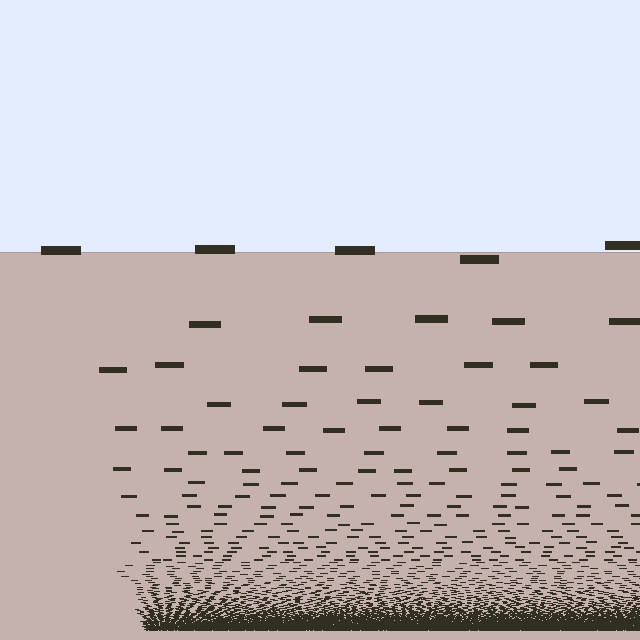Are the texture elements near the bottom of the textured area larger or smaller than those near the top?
Smaller. The gradient is inverted — elements near the bottom are smaller and denser.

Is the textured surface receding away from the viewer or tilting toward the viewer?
The surface appears to tilt toward the viewer. Texture elements get larger and sparser toward the top.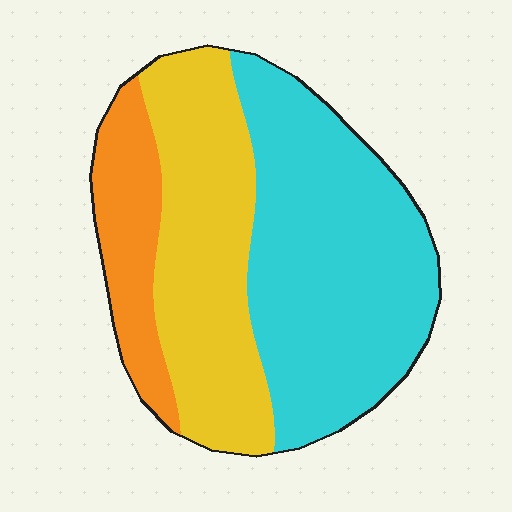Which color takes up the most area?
Cyan, at roughly 50%.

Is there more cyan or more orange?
Cyan.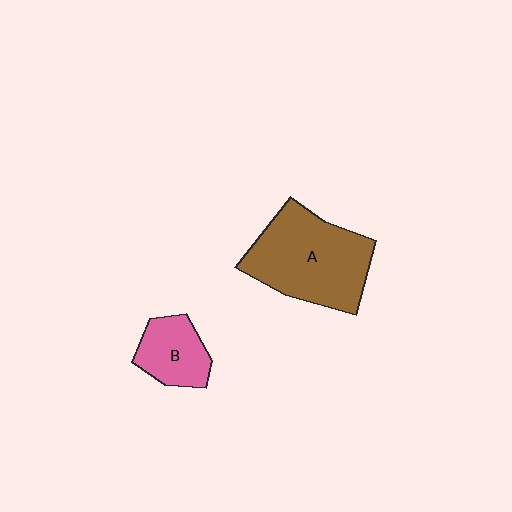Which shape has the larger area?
Shape A (brown).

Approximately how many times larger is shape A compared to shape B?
Approximately 2.2 times.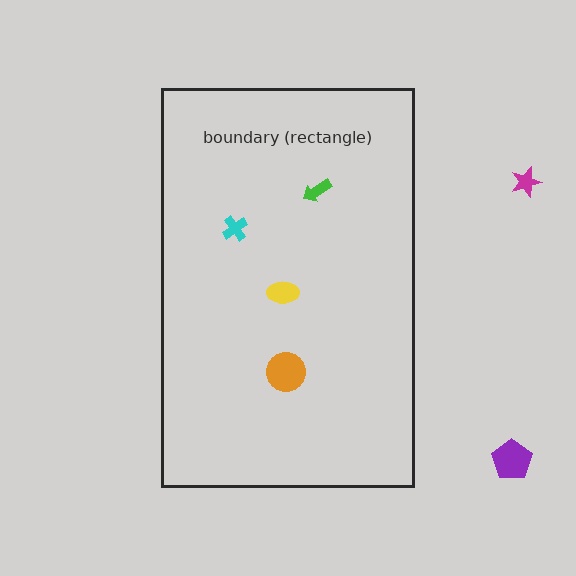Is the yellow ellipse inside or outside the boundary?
Inside.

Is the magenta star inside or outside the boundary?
Outside.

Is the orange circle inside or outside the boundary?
Inside.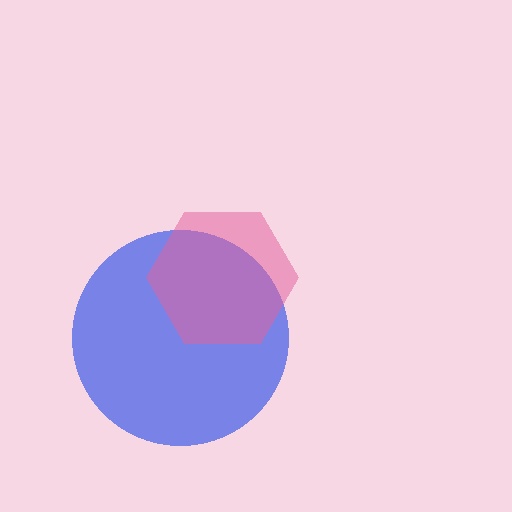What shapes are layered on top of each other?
The layered shapes are: a blue circle, a pink hexagon.